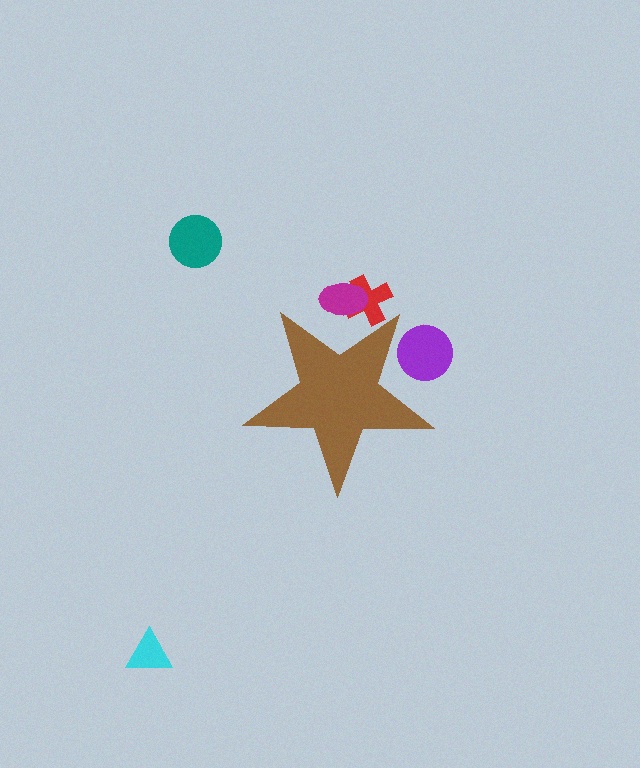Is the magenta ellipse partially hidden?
Yes, the magenta ellipse is partially hidden behind the brown star.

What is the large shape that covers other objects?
A brown star.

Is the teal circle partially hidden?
No, the teal circle is fully visible.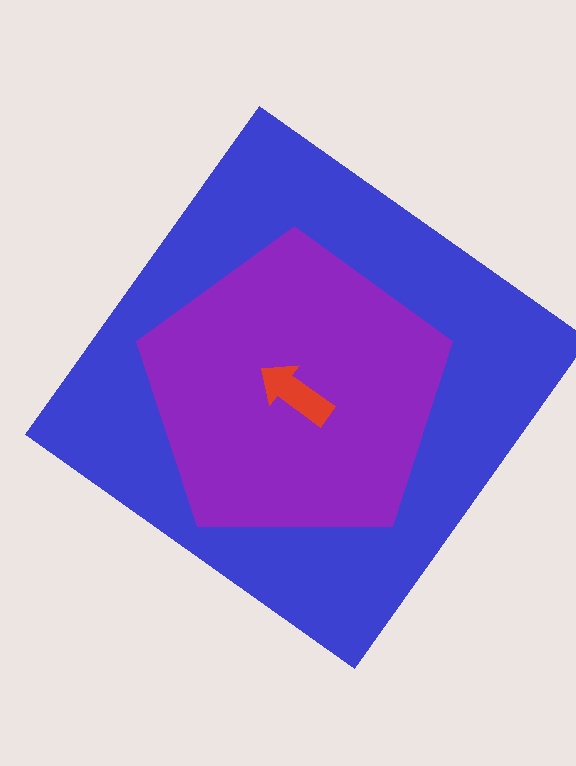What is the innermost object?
The red arrow.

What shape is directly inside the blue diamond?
The purple pentagon.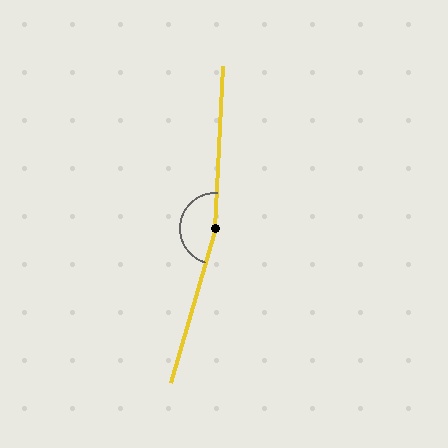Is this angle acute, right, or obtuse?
It is obtuse.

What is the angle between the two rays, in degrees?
Approximately 167 degrees.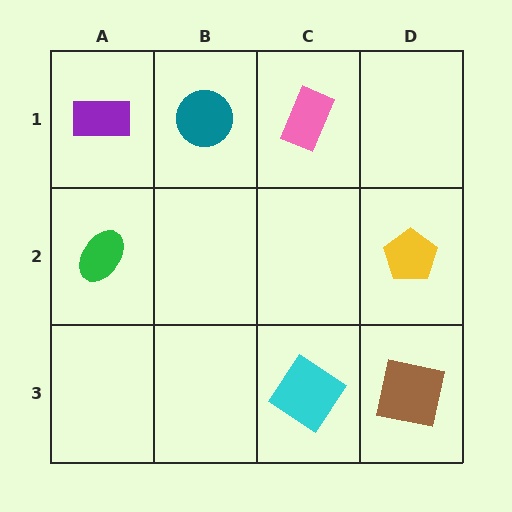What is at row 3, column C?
A cyan diamond.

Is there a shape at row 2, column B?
No, that cell is empty.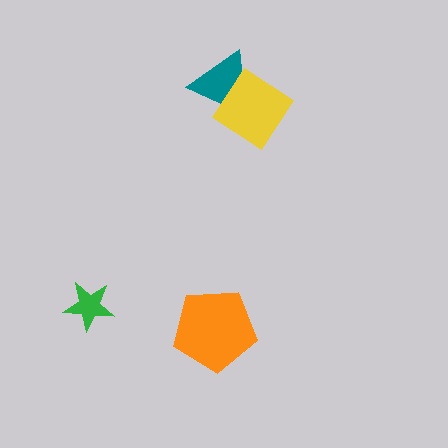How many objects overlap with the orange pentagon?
0 objects overlap with the orange pentagon.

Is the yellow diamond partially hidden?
No, no other shape covers it.